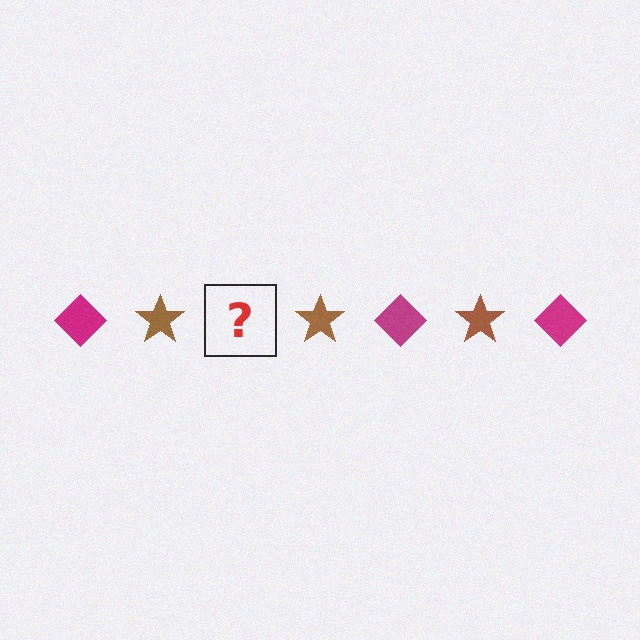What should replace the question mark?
The question mark should be replaced with a magenta diamond.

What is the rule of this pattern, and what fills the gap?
The rule is that the pattern alternates between magenta diamond and brown star. The gap should be filled with a magenta diamond.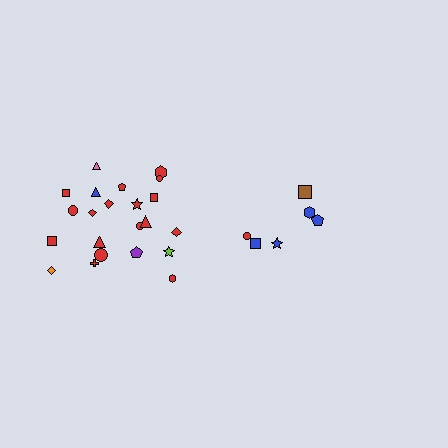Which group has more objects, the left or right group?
The left group.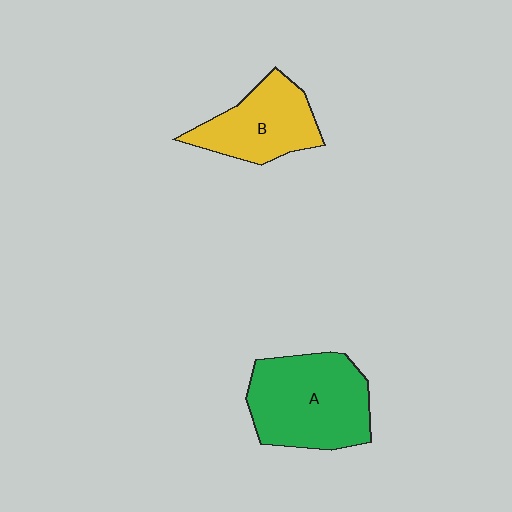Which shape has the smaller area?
Shape B (yellow).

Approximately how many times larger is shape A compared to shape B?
Approximately 1.4 times.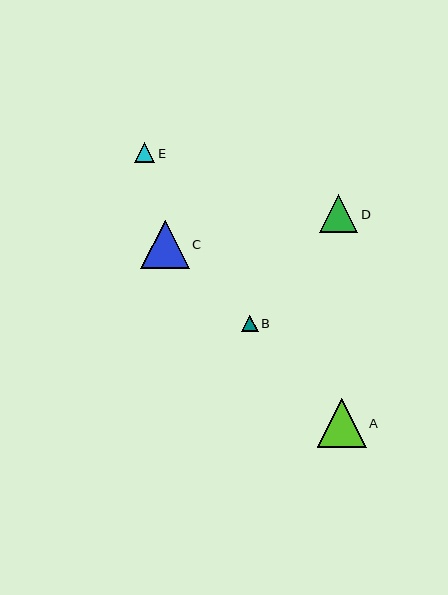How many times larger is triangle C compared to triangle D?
Triangle C is approximately 1.3 times the size of triangle D.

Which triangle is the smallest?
Triangle B is the smallest with a size of approximately 16 pixels.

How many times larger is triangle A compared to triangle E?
Triangle A is approximately 2.3 times the size of triangle E.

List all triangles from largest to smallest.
From largest to smallest: A, C, D, E, B.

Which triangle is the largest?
Triangle A is the largest with a size of approximately 49 pixels.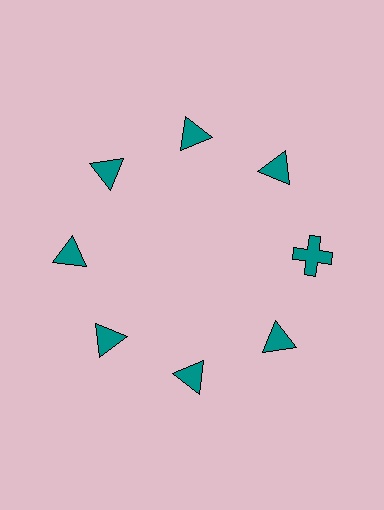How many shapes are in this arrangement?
There are 8 shapes arranged in a ring pattern.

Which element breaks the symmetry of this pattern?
The teal cross at roughly the 3 o'clock position breaks the symmetry. All other shapes are teal triangles.